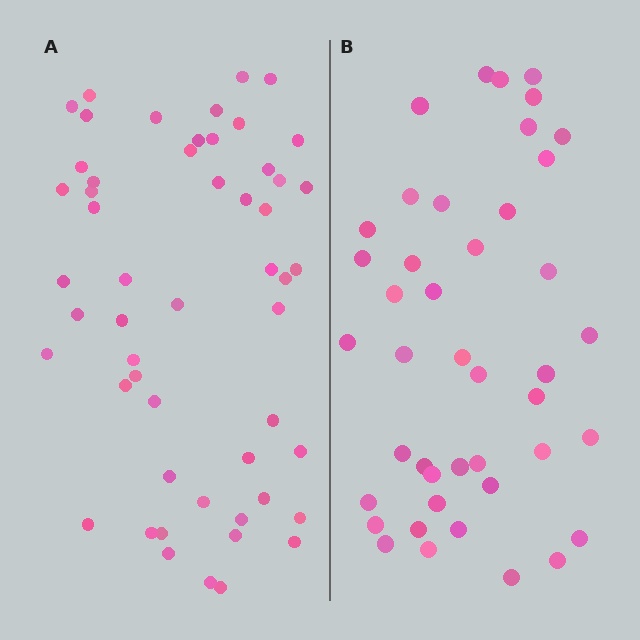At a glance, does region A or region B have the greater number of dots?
Region A (the left region) has more dots.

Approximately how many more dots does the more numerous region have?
Region A has roughly 10 or so more dots than region B.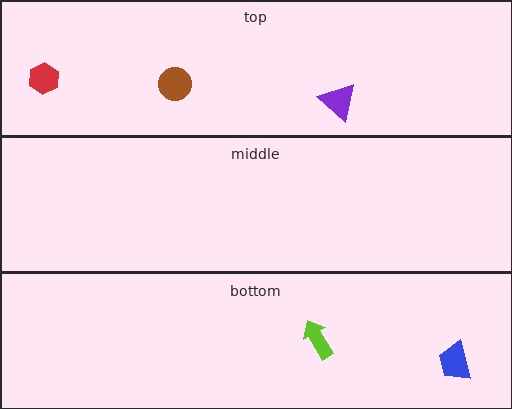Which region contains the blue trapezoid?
The bottom region.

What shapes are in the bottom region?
The lime arrow, the blue trapezoid.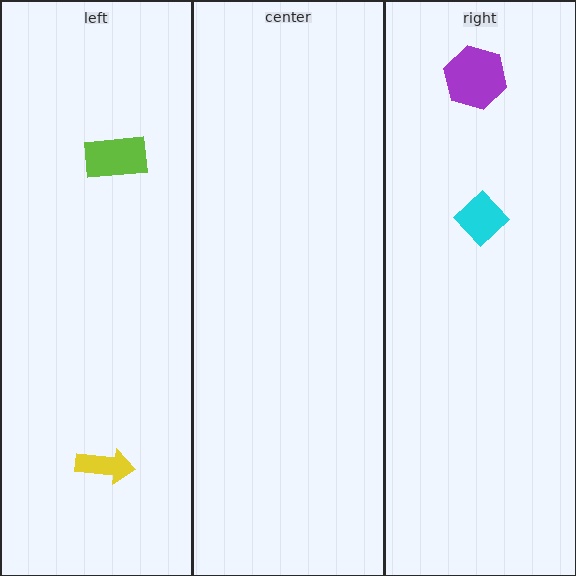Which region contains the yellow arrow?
The left region.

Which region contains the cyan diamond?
The right region.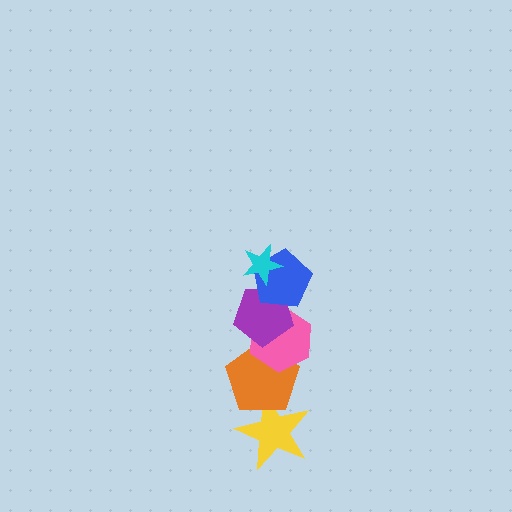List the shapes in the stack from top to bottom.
From top to bottom: the cyan star, the blue pentagon, the purple pentagon, the pink hexagon, the orange pentagon, the yellow star.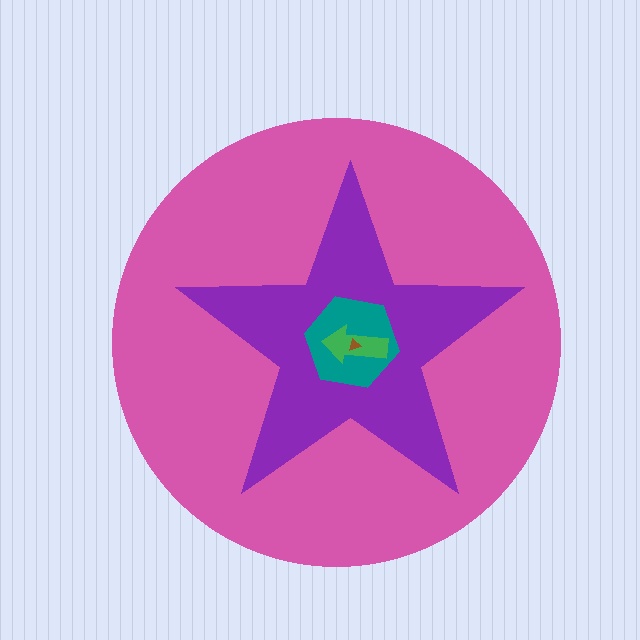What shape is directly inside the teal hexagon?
The green arrow.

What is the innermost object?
The brown triangle.